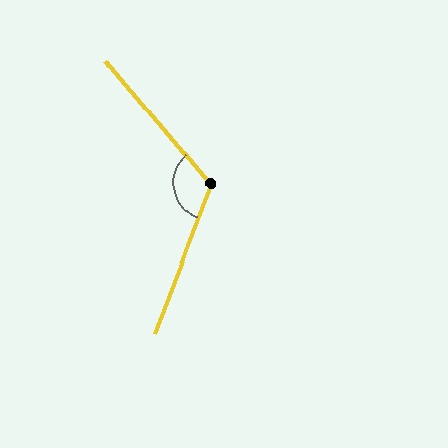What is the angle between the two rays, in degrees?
Approximately 119 degrees.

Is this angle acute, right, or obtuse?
It is obtuse.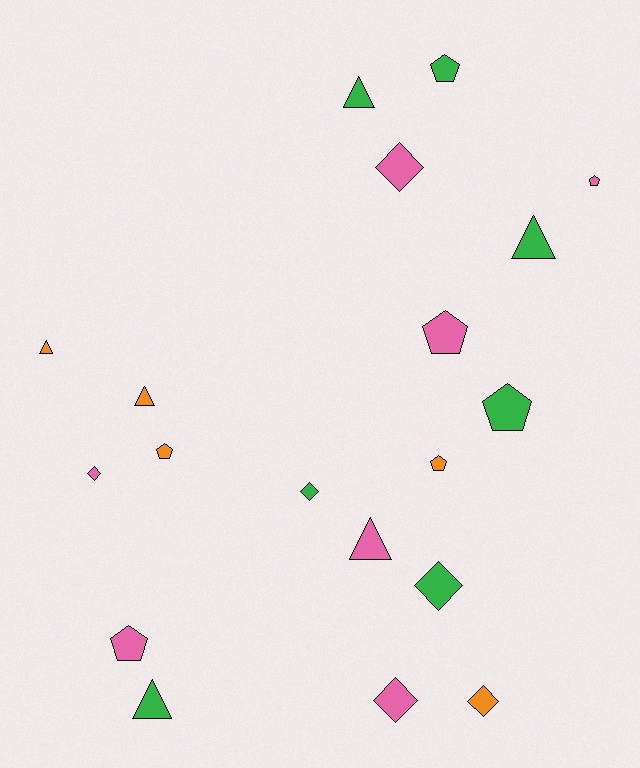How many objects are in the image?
There are 19 objects.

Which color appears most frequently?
Pink, with 7 objects.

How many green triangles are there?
There are 3 green triangles.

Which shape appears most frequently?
Pentagon, with 7 objects.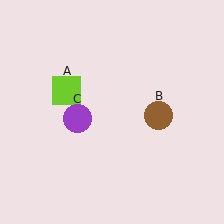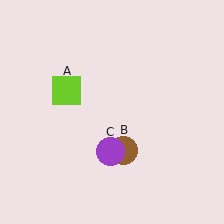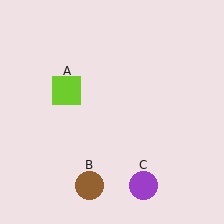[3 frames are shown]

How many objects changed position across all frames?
2 objects changed position: brown circle (object B), purple circle (object C).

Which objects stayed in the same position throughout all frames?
Lime square (object A) remained stationary.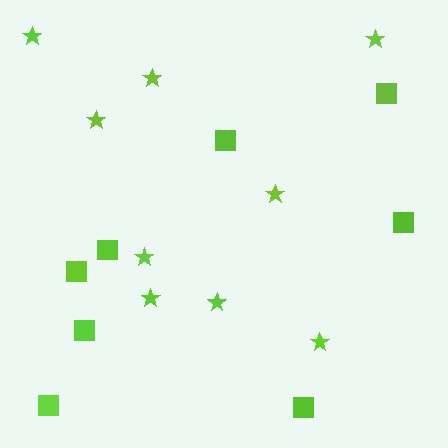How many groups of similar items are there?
There are 2 groups: one group of stars (9) and one group of squares (8).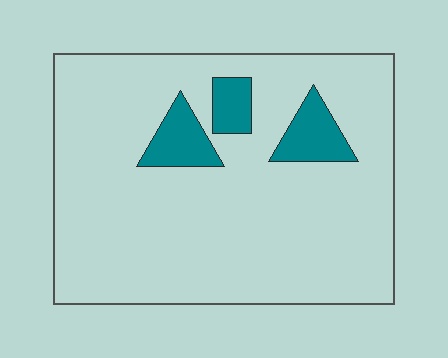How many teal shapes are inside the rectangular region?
3.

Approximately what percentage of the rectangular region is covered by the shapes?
Approximately 10%.